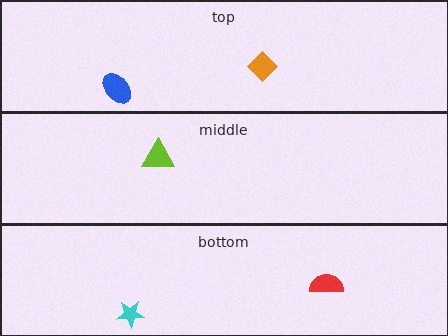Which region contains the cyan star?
The bottom region.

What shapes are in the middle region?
The lime triangle.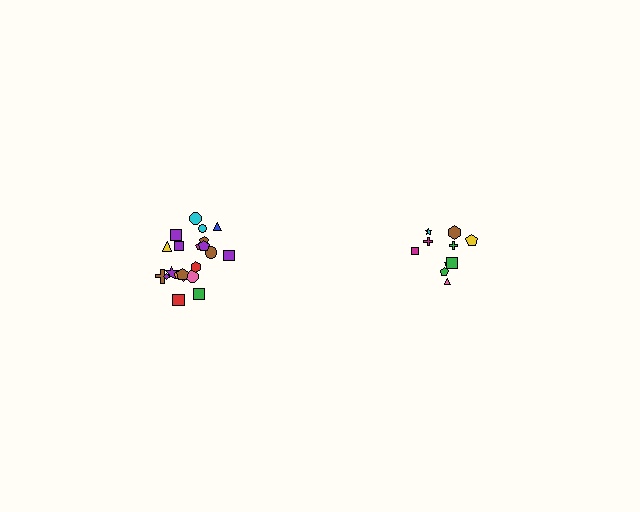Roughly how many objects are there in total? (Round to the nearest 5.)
Roughly 30 objects in total.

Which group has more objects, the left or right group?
The left group.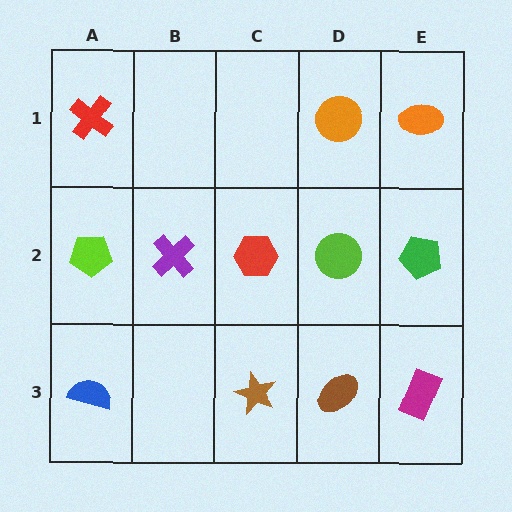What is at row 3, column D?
A brown ellipse.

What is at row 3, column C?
A brown star.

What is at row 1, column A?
A red cross.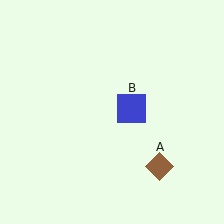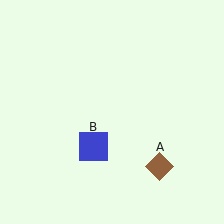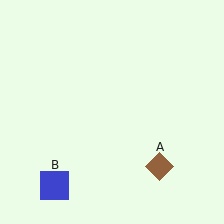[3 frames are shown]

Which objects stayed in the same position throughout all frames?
Brown diamond (object A) remained stationary.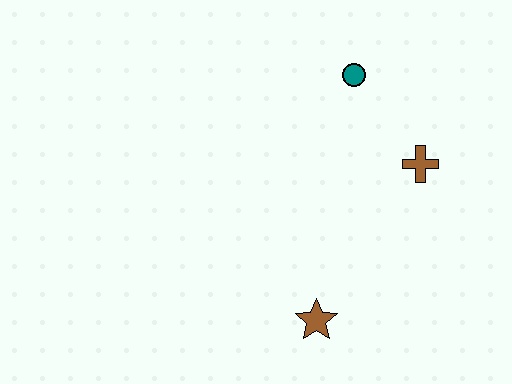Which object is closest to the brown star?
The brown cross is closest to the brown star.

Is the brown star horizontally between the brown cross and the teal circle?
No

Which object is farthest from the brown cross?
The brown star is farthest from the brown cross.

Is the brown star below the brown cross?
Yes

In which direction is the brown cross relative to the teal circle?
The brown cross is below the teal circle.